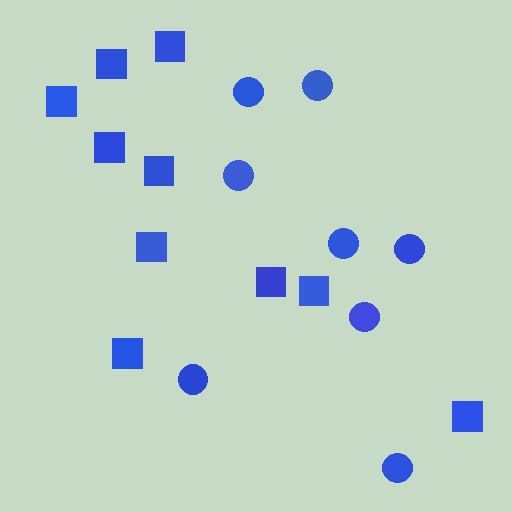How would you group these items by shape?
There are 2 groups: one group of circles (8) and one group of squares (10).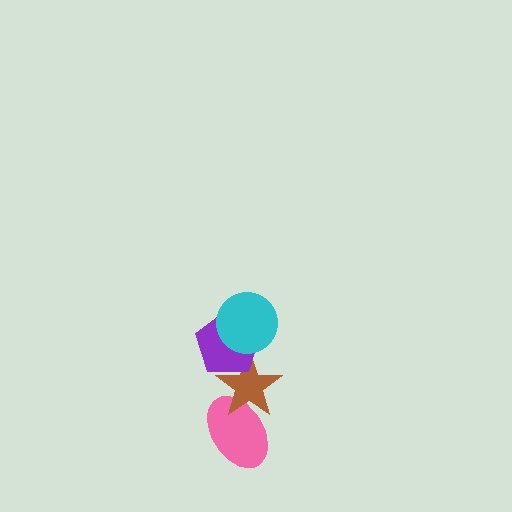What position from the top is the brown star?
The brown star is 3rd from the top.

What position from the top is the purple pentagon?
The purple pentagon is 2nd from the top.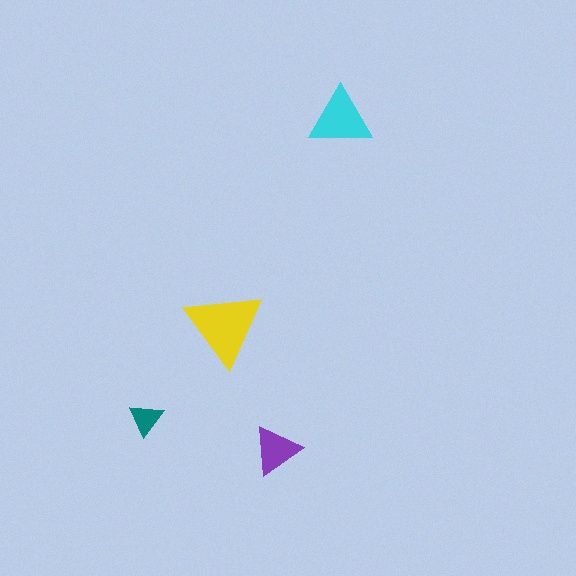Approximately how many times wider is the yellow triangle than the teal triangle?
About 2.5 times wider.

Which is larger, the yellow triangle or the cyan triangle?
The yellow one.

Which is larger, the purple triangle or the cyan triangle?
The cyan one.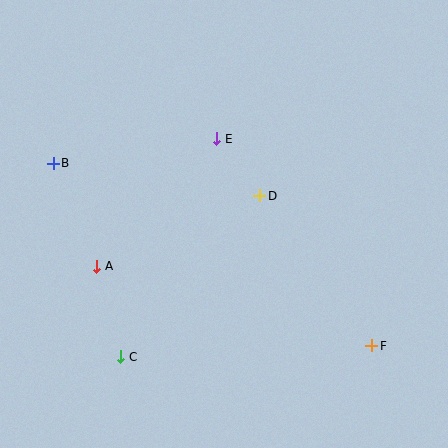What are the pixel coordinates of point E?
Point E is at (217, 139).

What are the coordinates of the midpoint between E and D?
The midpoint between E and D is at (238, 167).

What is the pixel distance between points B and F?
The distance between B and F is 367 pixels.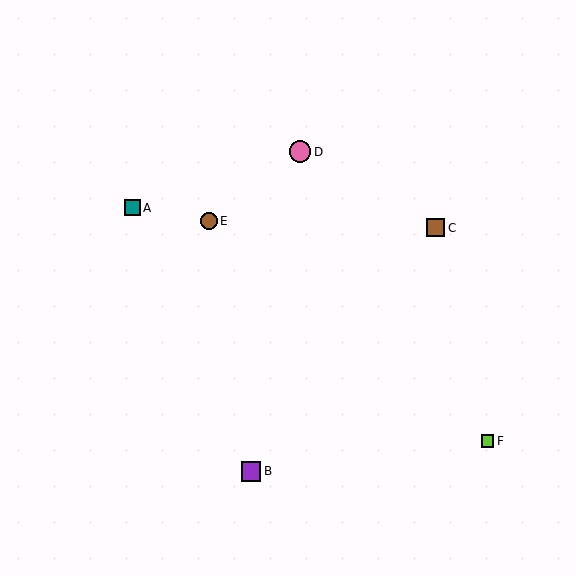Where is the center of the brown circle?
The center of the brown circle is at (209, 221).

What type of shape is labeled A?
Shape A is a teal square.